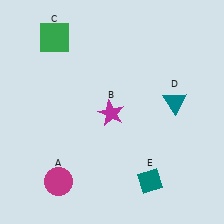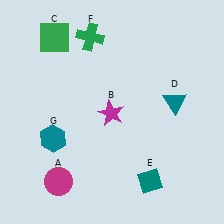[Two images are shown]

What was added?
A green cross (F), a teal hexagon (G) were added in Image 2.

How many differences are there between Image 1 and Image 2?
There are 2 differences between the two images.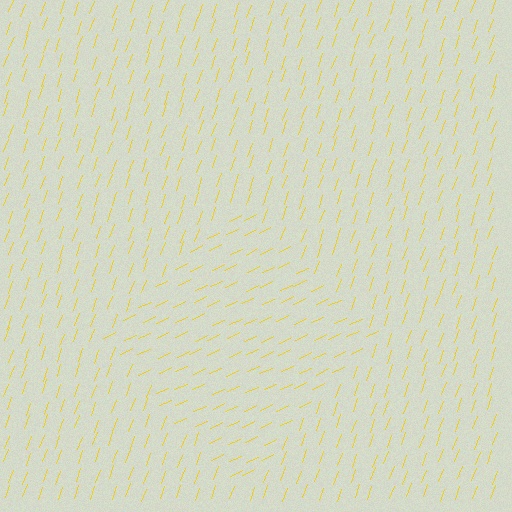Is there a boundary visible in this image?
Yes, there is a texture boundary formed by a change in line orientation.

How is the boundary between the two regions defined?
The boundary is defined purely by a change in line orientation (approximately 45 degrees difference). All lines are the same color and thickness.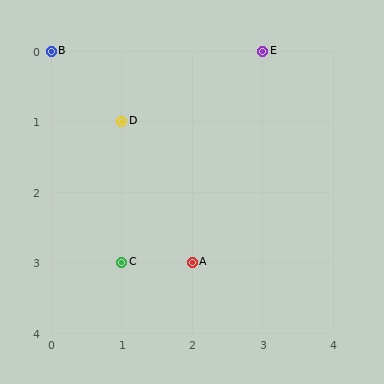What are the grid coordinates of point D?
Point D is at grid coordinates (1, 1).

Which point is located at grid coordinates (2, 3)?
Point A is at (2, 3).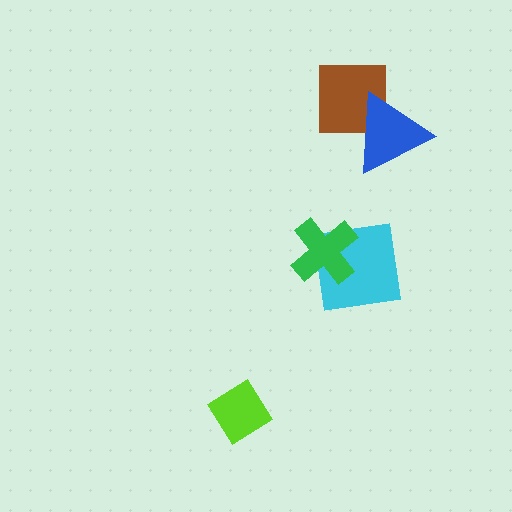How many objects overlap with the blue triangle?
1 object overlaps with the blue triangle.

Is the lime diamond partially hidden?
No, no other shape covers it.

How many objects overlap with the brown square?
1 object overlaps with the brown square.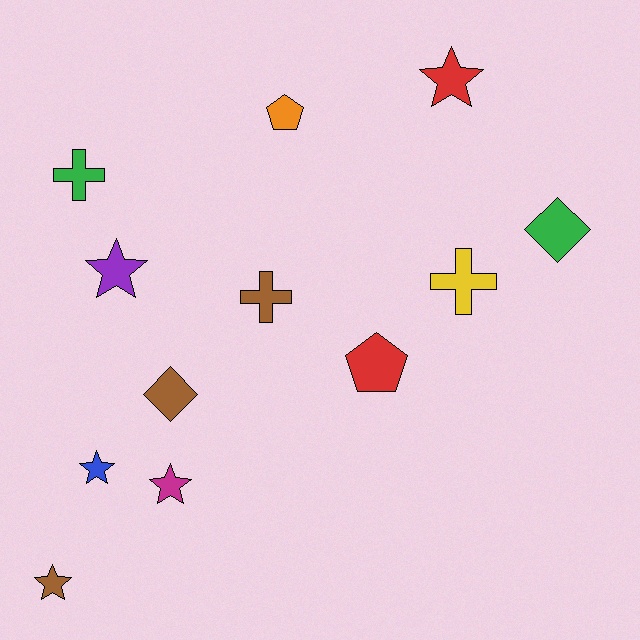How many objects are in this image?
There are 12 objects.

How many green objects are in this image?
There are 2 green objects.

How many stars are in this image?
There are 5 stars.